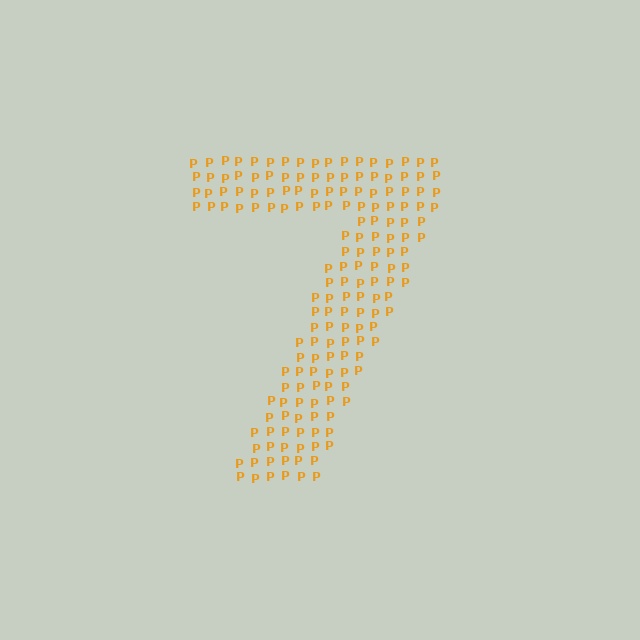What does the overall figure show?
The overall figure shows the digit 7.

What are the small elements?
The small elements are letter P's.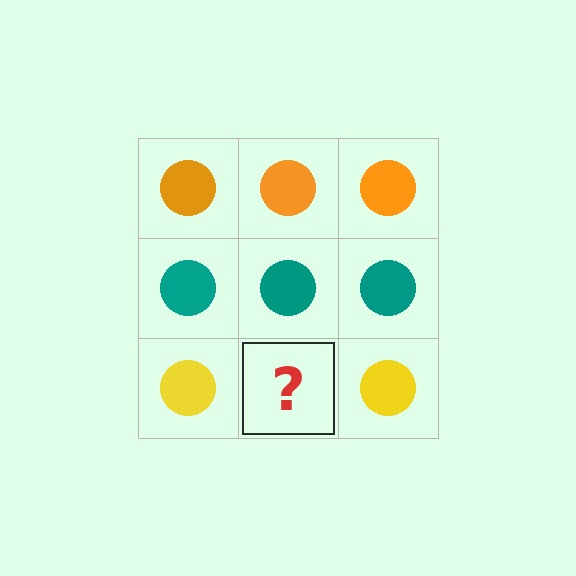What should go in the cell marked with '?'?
The missing cell should contain a yellow circle.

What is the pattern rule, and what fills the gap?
The rule is that each row has a consistent color. The gap should be filled with a yellow circle.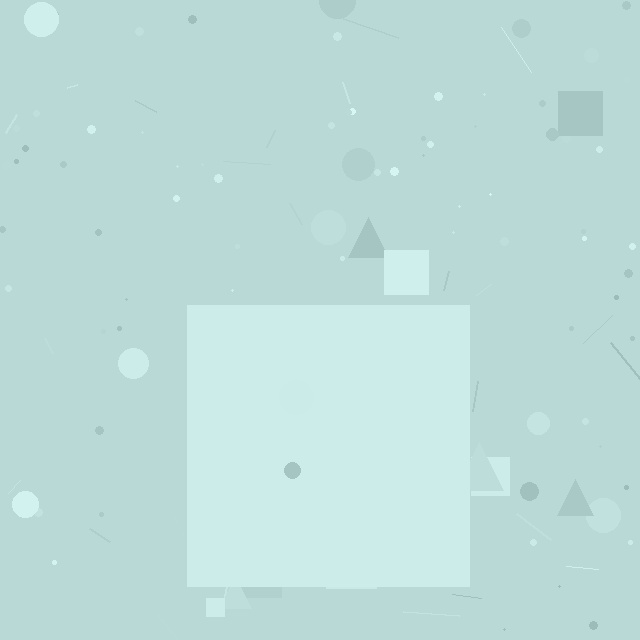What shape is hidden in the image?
A square is hidden in the image.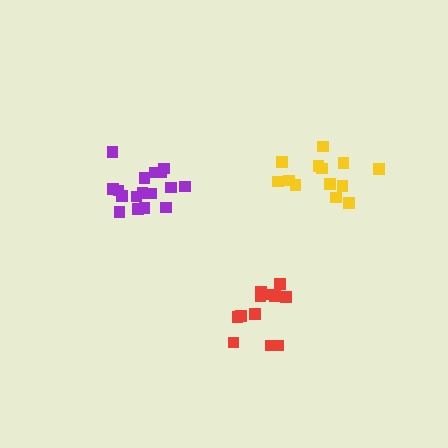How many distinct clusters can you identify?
There are 3 distinct clusters.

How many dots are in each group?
Group 1: 12 dots, Group 2: 17 dots, Group 3: 13 dots (42 total).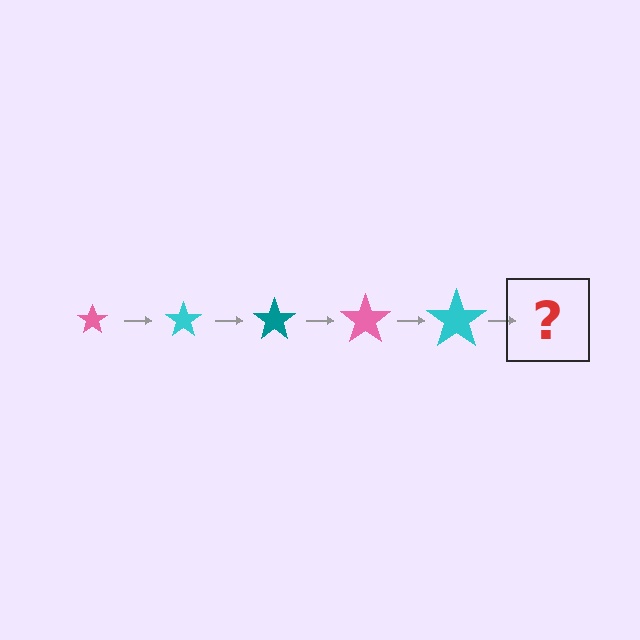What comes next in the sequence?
The next element should be a teal star, larger than the previous one.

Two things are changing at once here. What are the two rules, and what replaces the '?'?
The two rules are that the star grows larger each step and the color cycles through pink, cyan, and teal. The '?' should be a teal star, larger than the previous one.